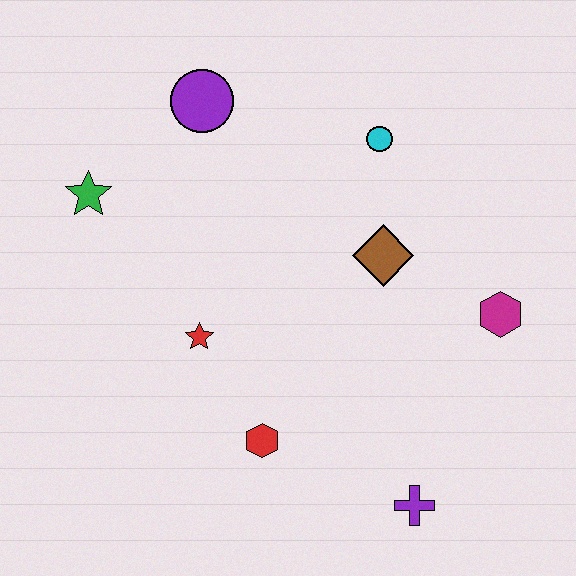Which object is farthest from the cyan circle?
The purple cross is farthest from the cyan circle.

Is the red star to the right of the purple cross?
No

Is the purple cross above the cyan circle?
No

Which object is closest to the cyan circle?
The brown diamond is closest to the cyan circle.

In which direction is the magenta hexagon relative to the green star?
The magenta hexagon is to the right of the green star.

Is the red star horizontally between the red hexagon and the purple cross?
No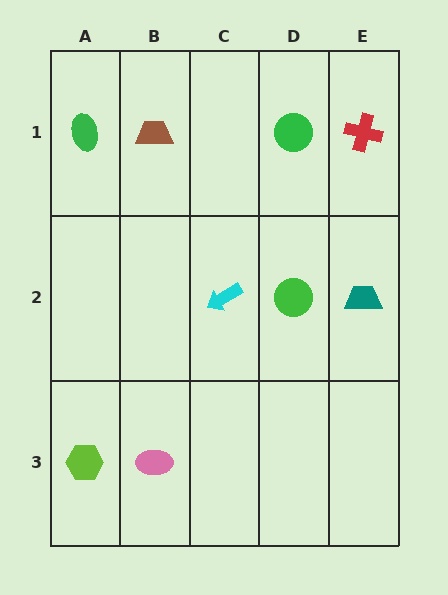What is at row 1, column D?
A green circle.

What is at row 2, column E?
A teal trapezoid.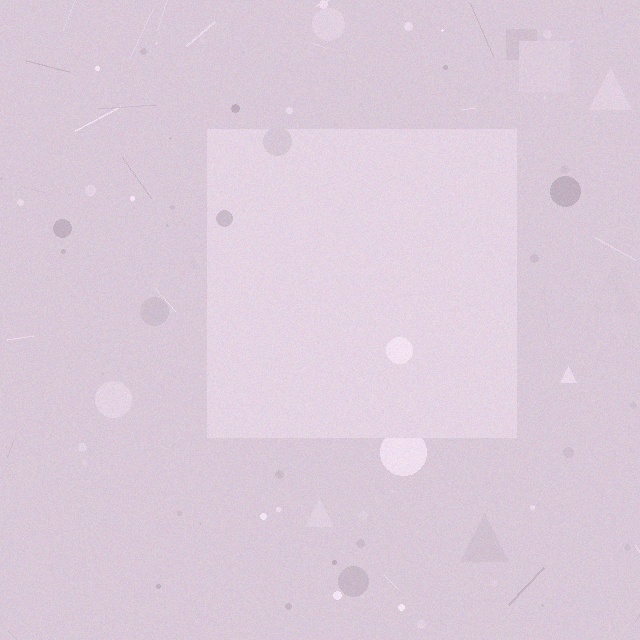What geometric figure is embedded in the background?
A square is embedded in the background.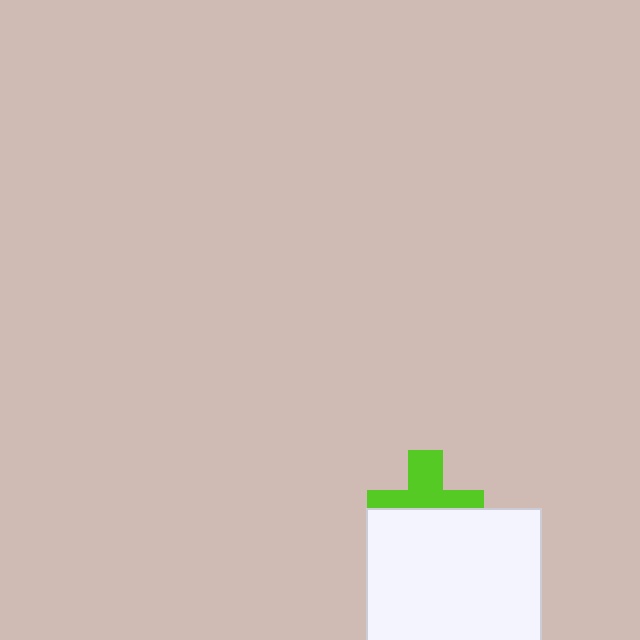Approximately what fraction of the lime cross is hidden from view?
Roughly 51% of the lime cross is hidden behind the white square.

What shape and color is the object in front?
The object in front is a white square.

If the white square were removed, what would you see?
You would see the complete lime cross.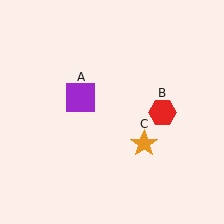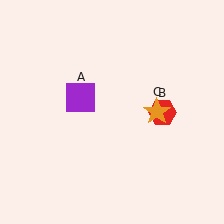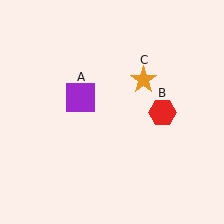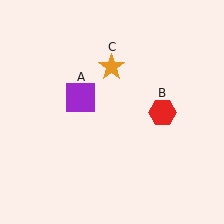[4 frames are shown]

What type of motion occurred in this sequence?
The orange star (object C) rotated counterclockwise around the center of the scene.